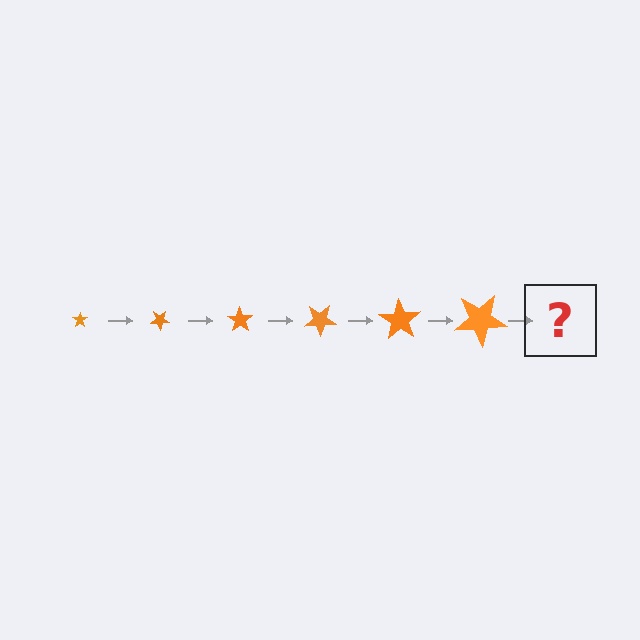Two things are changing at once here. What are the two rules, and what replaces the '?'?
The two rules are that the star grows larger each step and it rotates 35 degrees each step. The '?' should be a star, larger than the previous one and rotated 210 degrees from the start.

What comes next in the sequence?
The next element should be a star, larger than the previous one and rotated 210 degrees from the start.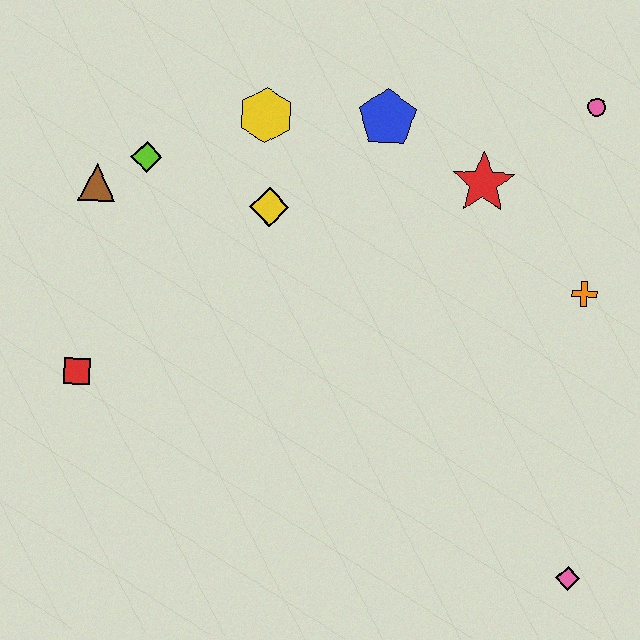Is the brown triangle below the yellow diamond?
No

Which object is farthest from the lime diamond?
The pink diamond is farthest from the lime diamond.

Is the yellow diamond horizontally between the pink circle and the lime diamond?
Yes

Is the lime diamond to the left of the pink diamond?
Yes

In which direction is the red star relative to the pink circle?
The red star is to the left of the pink circle.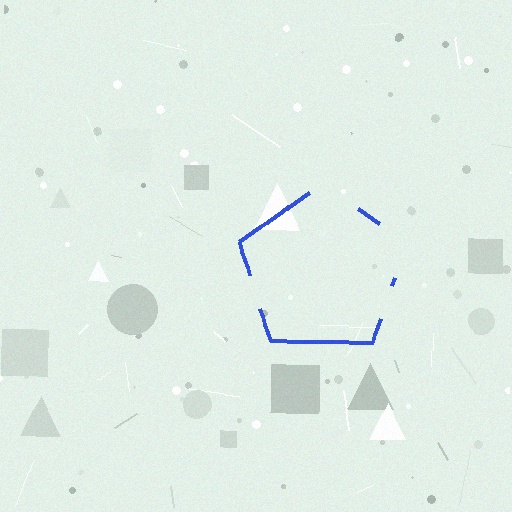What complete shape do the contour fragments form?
The contour fragments form a pentagon.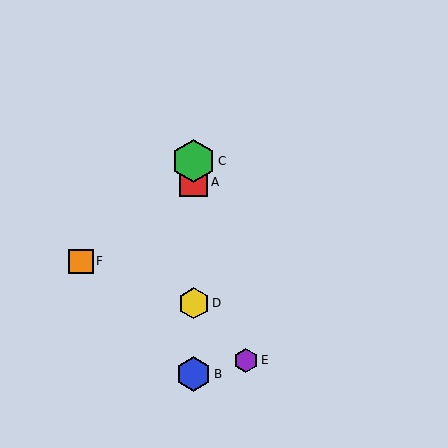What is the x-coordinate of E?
Object E is at x≈246.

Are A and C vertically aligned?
Yes, both are at x≈194.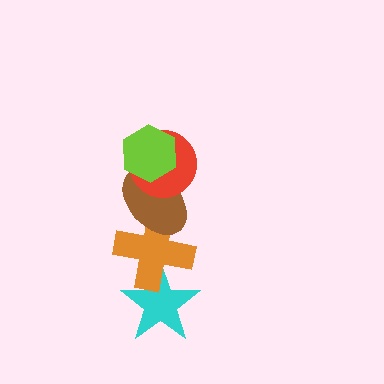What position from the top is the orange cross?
The orange cross is 4th from the top.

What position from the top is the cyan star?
The cyan star is 5th from the top.